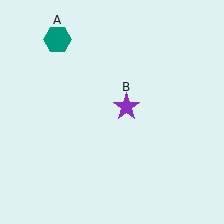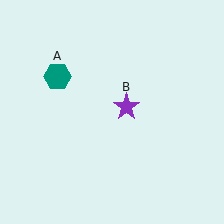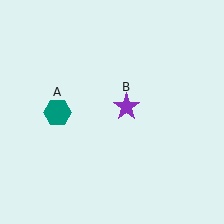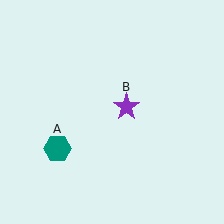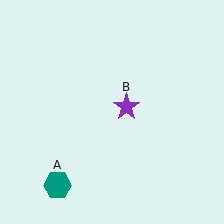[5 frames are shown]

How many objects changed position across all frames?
1 object changed position: teal hexagon (object A).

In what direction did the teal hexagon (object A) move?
The teal hexagon (object A) moved down.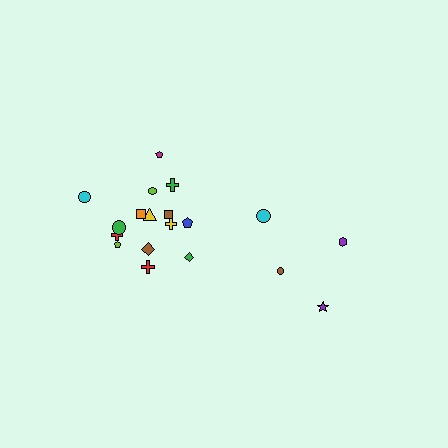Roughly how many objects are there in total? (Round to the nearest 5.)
Roughly 20 objects in total.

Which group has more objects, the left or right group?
The left group.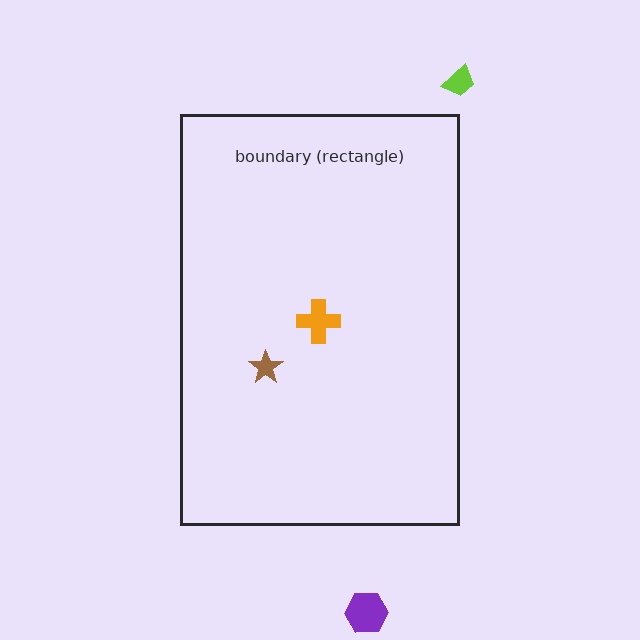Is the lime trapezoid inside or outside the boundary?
Outside.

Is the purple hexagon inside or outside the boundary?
Outside.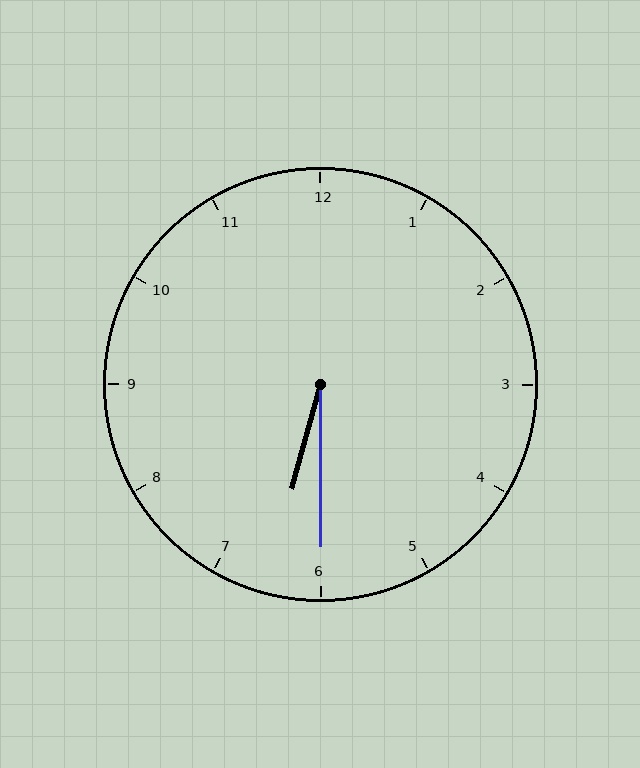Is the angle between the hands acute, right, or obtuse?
It is acute.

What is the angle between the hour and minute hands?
Approximately 15 degrees.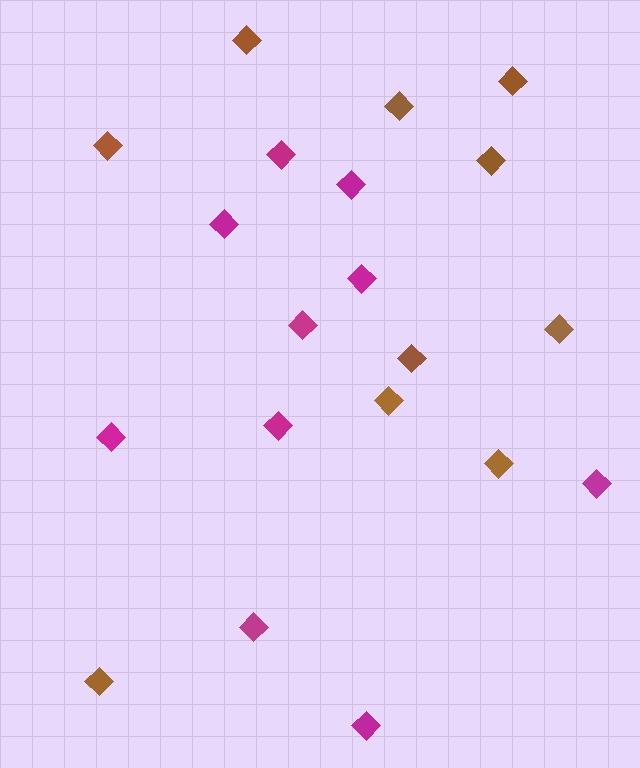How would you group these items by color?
There are 2 groups: one group of brown diamonds (10) and one group of magenta diamonds (10).